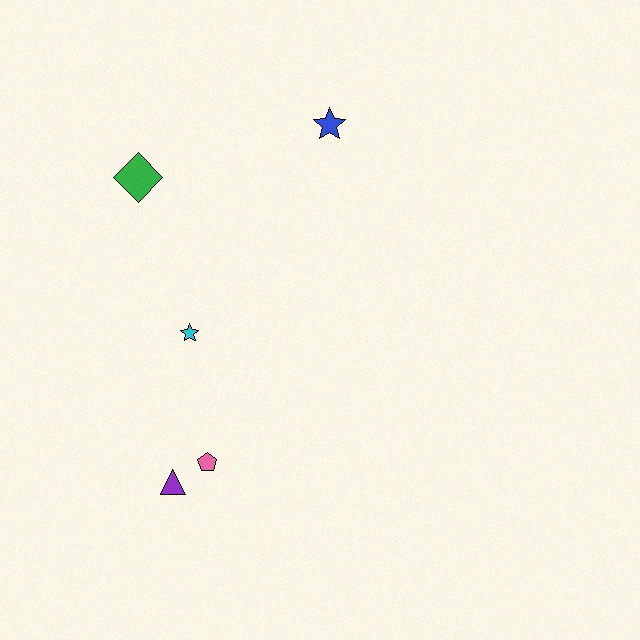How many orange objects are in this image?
There are no orange objects.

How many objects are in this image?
There are 5 objects.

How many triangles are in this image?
There is 1 triangle.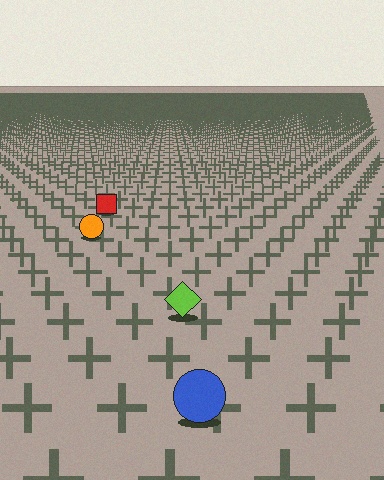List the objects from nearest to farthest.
From nearest to farthest: the blue circle, the lime diamond, the orange circle, the red square.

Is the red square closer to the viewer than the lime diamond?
No. The lime diamond is closer — you can tell from the texture gradient: the ground texture is coarser near it.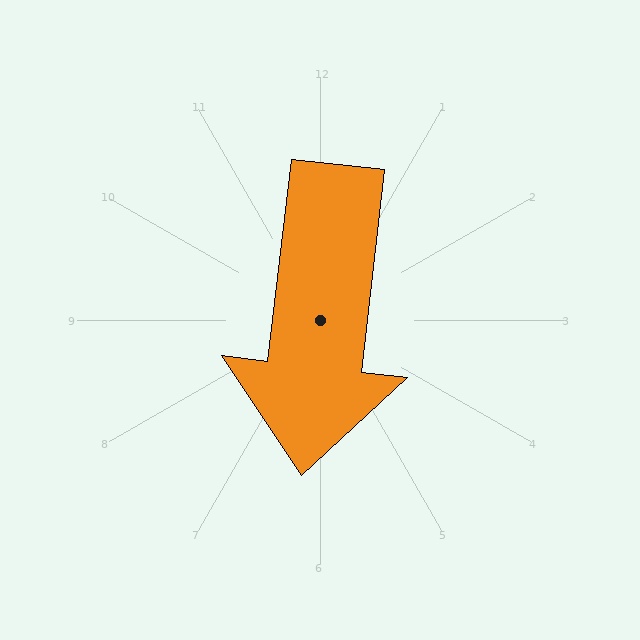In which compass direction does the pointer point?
South.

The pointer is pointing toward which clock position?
Roughly 6 o'clock.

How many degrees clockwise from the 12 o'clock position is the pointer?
Approximately 187 degrees.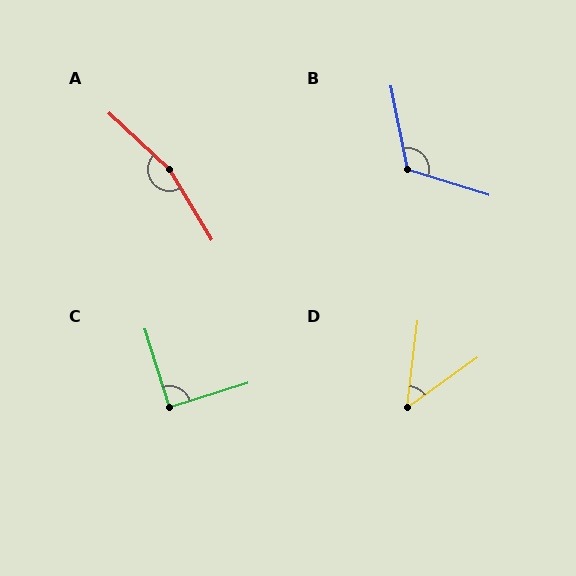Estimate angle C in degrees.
Approximately 90 degrees.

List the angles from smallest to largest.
D (47°), C (90°), B (119°), A (164°).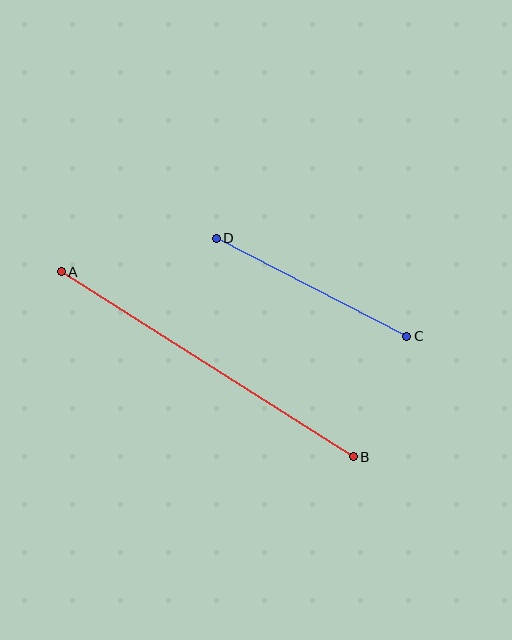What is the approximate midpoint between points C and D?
The midpoint is at approximately (311, 287) pixels.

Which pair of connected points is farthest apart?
Points A and B are farthest apart.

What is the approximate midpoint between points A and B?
The midpoint is at approximately (207, 364) pixels.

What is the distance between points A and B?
The distance is approximately 346 pixels.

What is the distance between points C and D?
The distance is approximately 214 pixels.